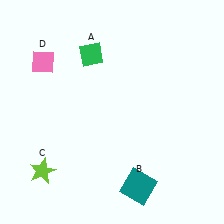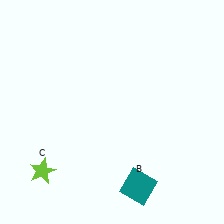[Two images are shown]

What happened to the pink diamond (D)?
The pink diamond (D) was removed in Image 2. It was in the top-left area of Image 1.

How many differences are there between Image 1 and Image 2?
There are 2 differences between the two images.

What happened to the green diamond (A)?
The green diamond (A) was removed in Image 2. It was in the top-left area of Image 1.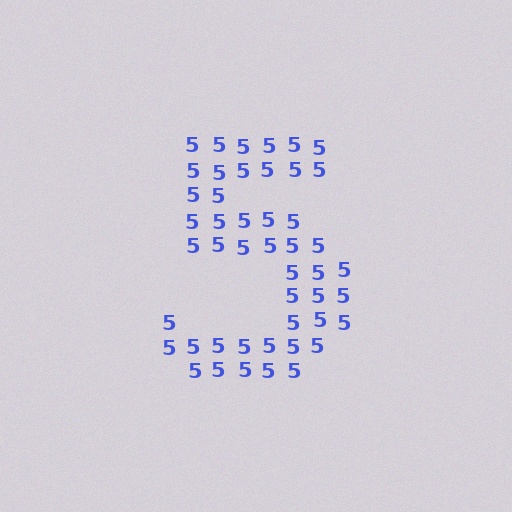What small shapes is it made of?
It is made of small digit 5's.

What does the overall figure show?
The overall figure shows the digit 5.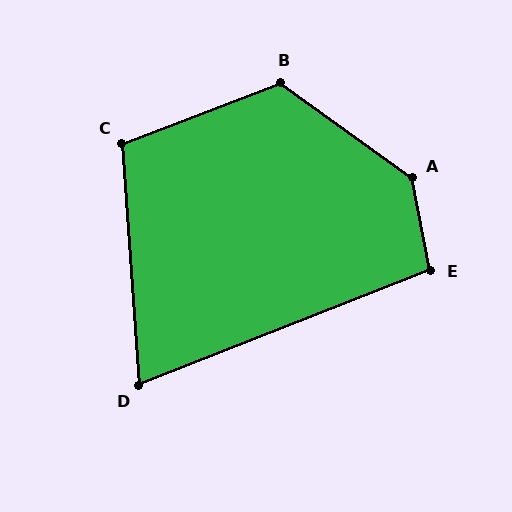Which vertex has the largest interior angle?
A, at approximately 137 degrees.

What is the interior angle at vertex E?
Approximately 100 degrees (obtuse).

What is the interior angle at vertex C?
Approximately 107 degrees (obtuse).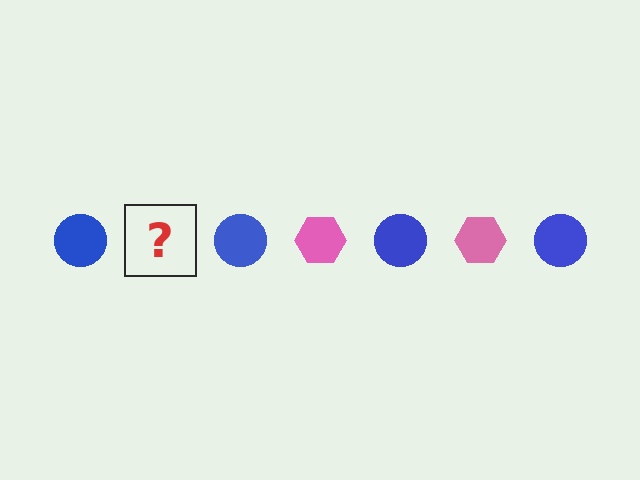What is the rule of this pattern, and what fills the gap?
The rule is that the pattern alternates between blue circle and pink hexagon. The gap should be filled with a pink hexagon.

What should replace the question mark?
The question mark should be replaced with a pink hexagon.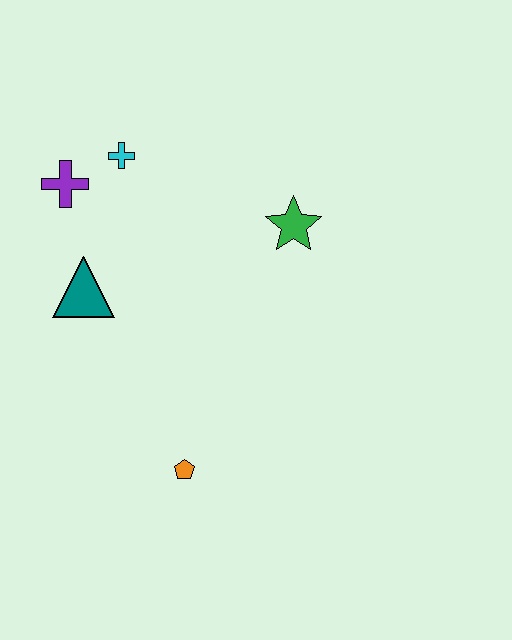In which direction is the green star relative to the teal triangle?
The green star is to the right of the teal triangle.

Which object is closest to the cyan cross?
The purple cross is closest to the cyan cross.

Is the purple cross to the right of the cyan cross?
No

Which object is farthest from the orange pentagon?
The cyan cross is farthest from the orange pentagon.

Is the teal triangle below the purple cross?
Yes